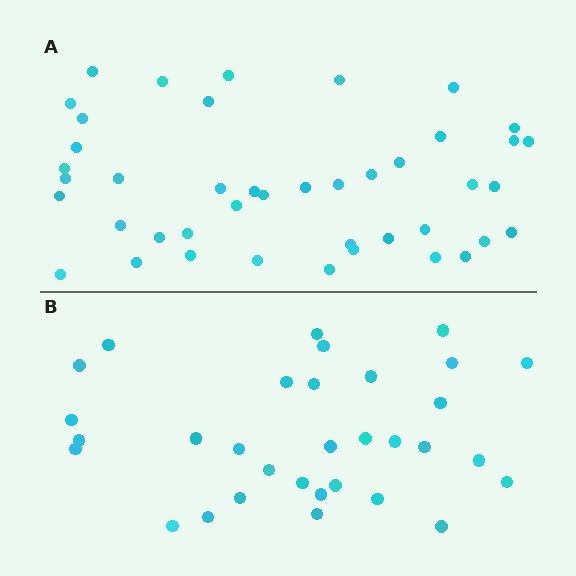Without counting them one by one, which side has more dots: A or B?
Region A (the top region) has more dots.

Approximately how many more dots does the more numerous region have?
Region A has roughly 12 or so more dots than region B.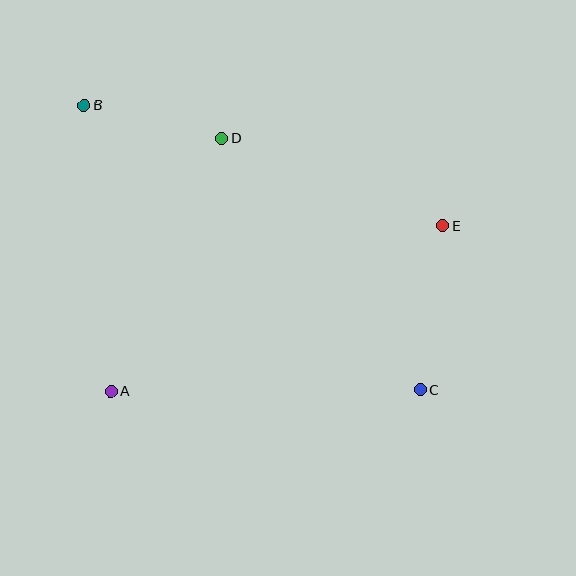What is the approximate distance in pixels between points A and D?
The distance between A and D is approximately 276 pixels.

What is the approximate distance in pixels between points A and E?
The distance between A and E is approximately 371 pixels.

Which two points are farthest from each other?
Points B and C are farthest from each other.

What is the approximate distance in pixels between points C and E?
The distance between C and E is approximately 165 pixels.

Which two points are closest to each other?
Points B and D are closest to each other.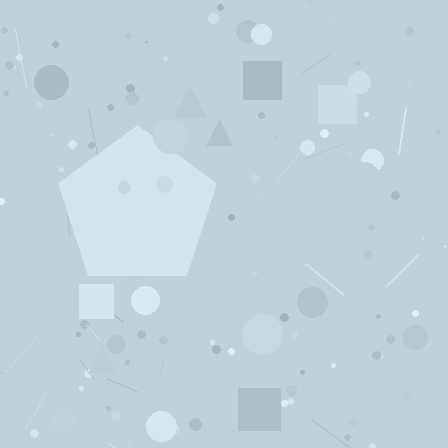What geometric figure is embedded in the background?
A pentagon is embedded in the background.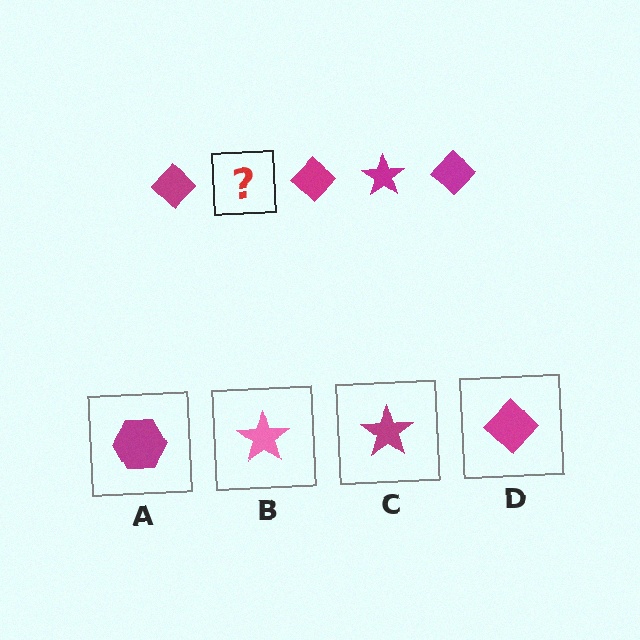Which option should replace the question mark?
Option C.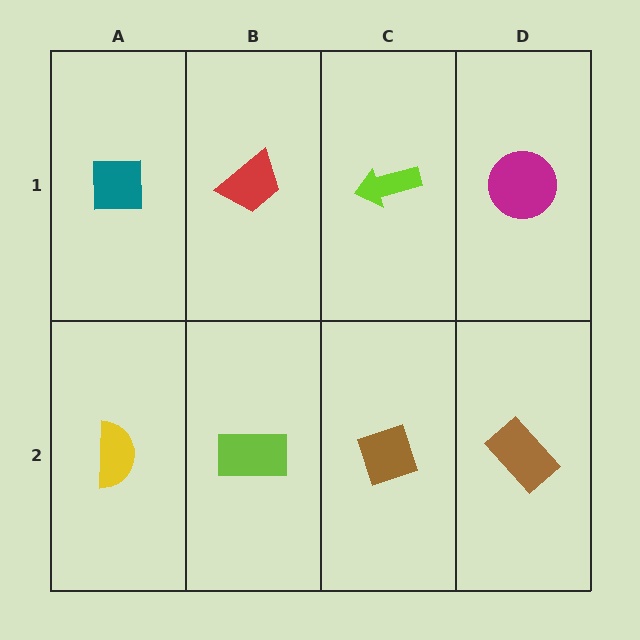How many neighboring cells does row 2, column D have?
2.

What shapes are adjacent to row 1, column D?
A brown rectangle (row 2, column D), a lime arrow (row 1, column C).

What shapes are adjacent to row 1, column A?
A yellow semicircle (row 2, column A), a red trapezoid (row 1, column B).